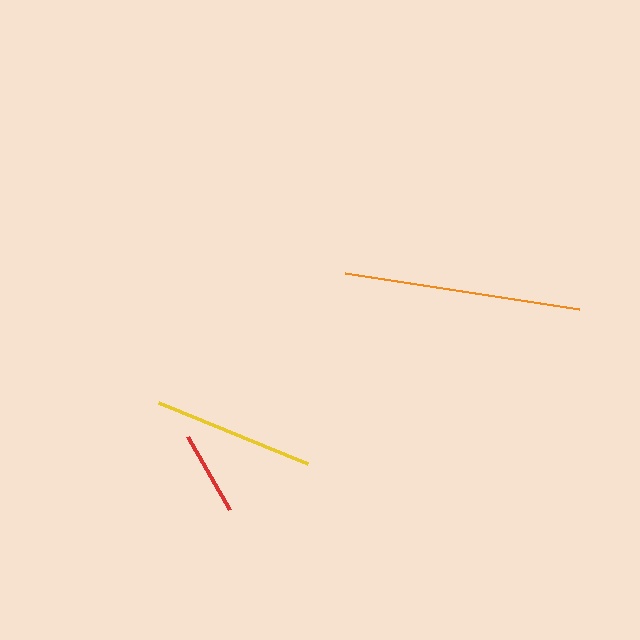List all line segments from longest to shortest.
From longest to shortest: orange, yellow, red.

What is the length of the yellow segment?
The yellow segment is approximately 161 pixels long.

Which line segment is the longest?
The orange line is the longest at approximately 236 pixels.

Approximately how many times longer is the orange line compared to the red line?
The orange line is approximately 2.8 times the length of the red line.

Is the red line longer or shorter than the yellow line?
The yellow line is longer than the red line.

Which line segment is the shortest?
The red line is the shortest at approximately 84 pixels.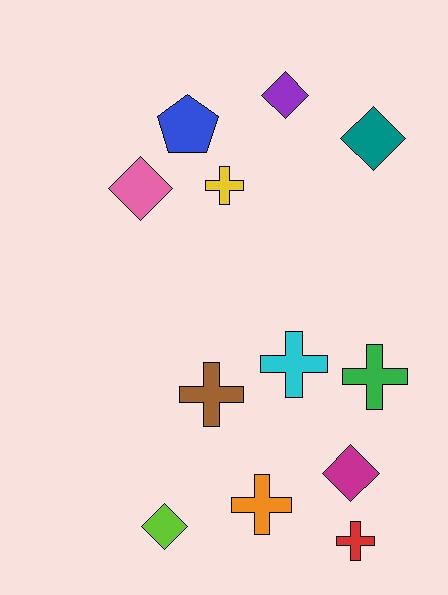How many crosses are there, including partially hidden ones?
There are 6 crosses.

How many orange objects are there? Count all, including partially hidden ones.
There is 1 orange object.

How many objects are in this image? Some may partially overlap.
There are 12 objects.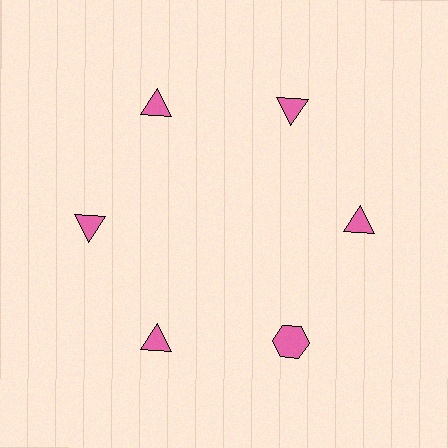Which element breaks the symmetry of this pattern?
The pink hexagon at roughly the 5 o'clock position breaks the symmetry. All other shapes are pink triangles.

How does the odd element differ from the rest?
It has a different shape: hexagon instead of triangle.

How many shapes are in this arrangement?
There are 6 shapes arranged in a ring pattern.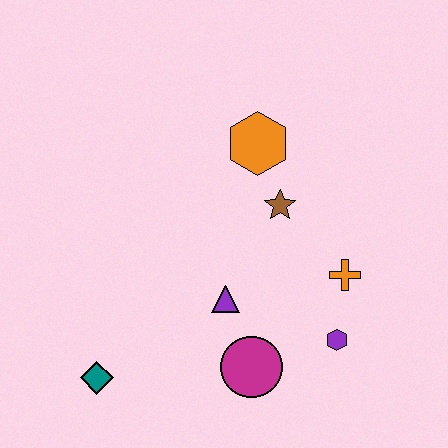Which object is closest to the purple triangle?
The magenta circle is closest to the purple triangle.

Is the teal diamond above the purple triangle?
No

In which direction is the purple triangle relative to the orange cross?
The purple triangle is to the left of the orange cross.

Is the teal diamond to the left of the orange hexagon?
Yes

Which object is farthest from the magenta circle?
The orange hexagon is farthest from the magenta circle.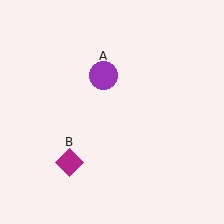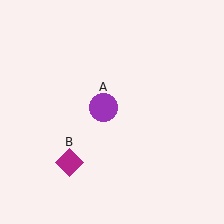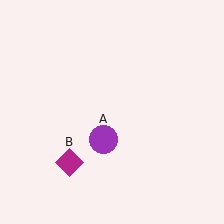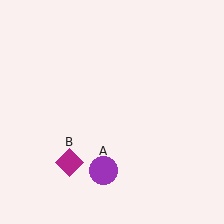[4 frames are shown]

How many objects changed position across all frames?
1 object changed position: purple circle (object A).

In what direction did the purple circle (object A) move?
The purple circle (object A) moved down.